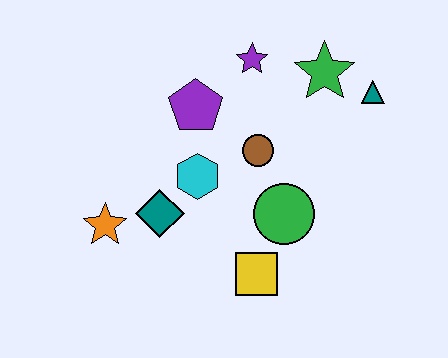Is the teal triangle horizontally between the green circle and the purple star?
No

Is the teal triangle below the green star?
Yes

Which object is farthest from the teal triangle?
The orange star is farthest from the teal triangle.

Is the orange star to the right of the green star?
No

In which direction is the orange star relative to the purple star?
The orange star is below the purple star.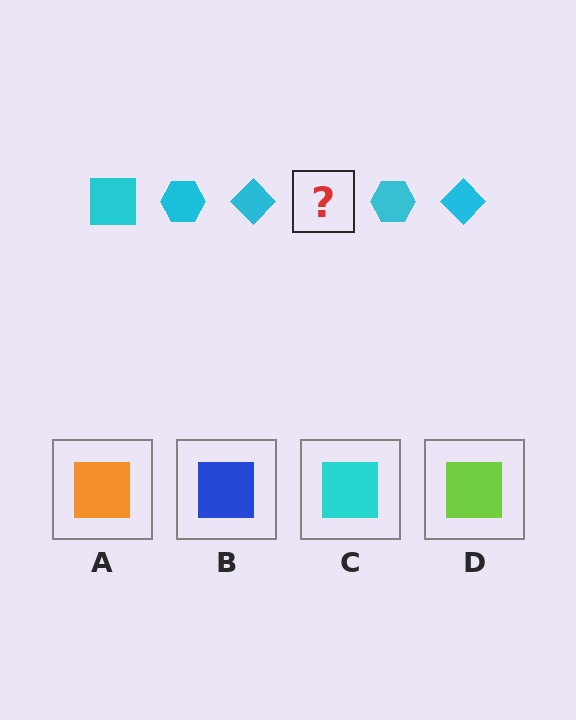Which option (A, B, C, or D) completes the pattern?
C.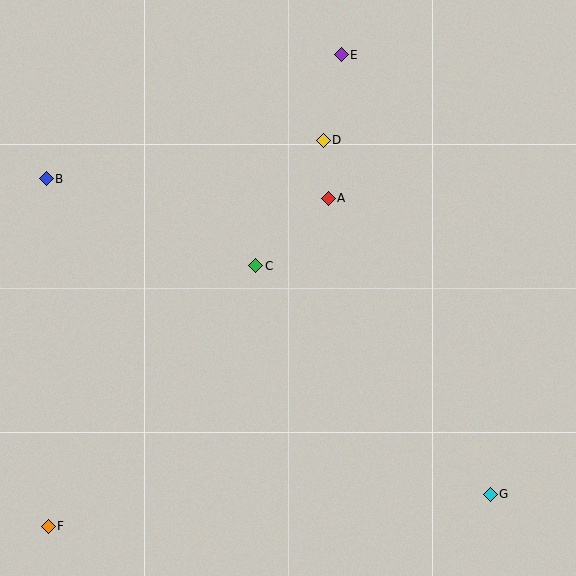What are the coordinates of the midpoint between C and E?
The midpoint between C and E is at (299, 160).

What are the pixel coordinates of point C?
Point C is at (256, 266).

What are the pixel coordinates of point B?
Point B is at (46, 179).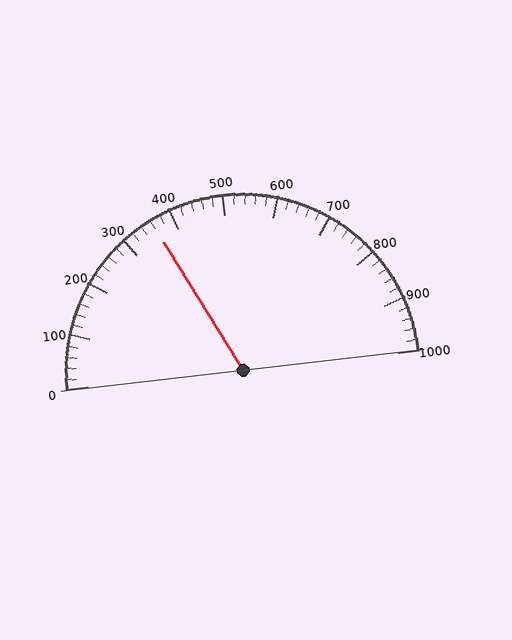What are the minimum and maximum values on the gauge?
The gauge ranges from 0 to 1000.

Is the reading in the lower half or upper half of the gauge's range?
The reading is in the lower half of the range (0 to 1000).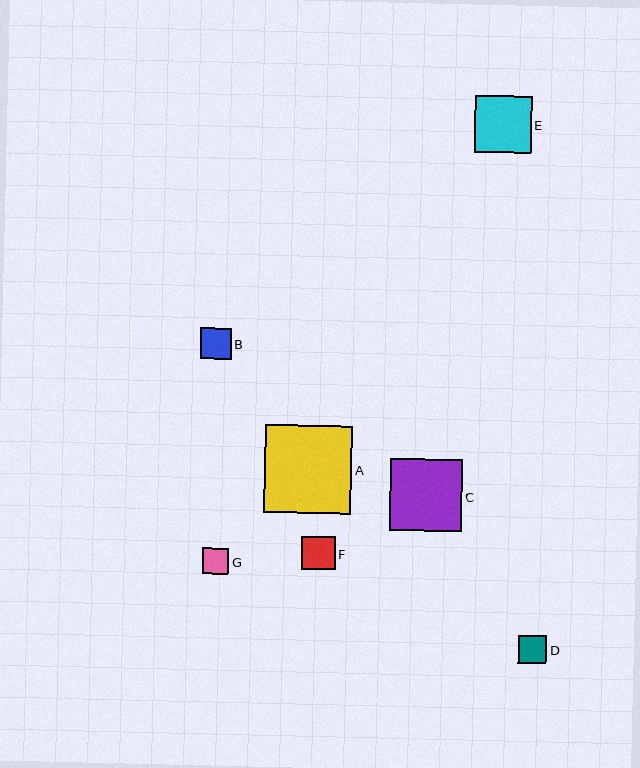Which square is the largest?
Square A is the largest with a size of approximately 87 pixels.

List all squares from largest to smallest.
From largest to smallest: A, C, E, F, B, D, G.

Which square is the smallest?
Square G is the smallest with a size of approximately 26 pixels.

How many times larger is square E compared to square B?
Square E is approximately 1.9 times the size of square B.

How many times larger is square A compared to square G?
Square A is approximately 3.3 times the size of square G.